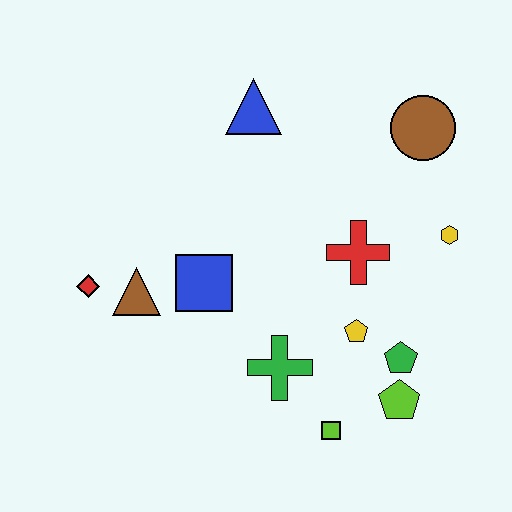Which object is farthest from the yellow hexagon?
The red diamond is farthest from the yellow hexagon.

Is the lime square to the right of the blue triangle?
Yes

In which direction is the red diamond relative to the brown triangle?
The red diamond is to the left of the brown triangle.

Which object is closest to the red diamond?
The brown triangle is closest to the red diamond.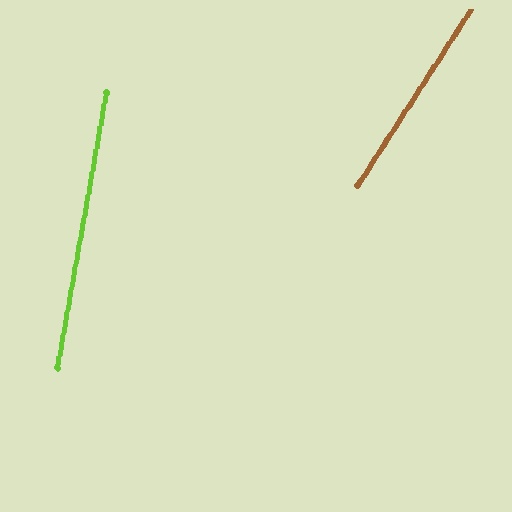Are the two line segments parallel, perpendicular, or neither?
Neither parallel nor perpendicular — they differ by about 22°.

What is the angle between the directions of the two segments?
Approximately 22 degrees.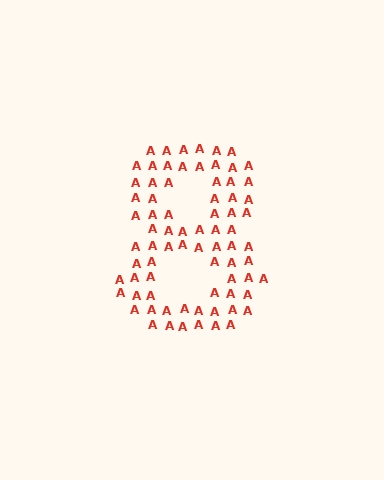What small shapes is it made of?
It is made of small letter A's.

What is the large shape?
The large shape is the digit 8.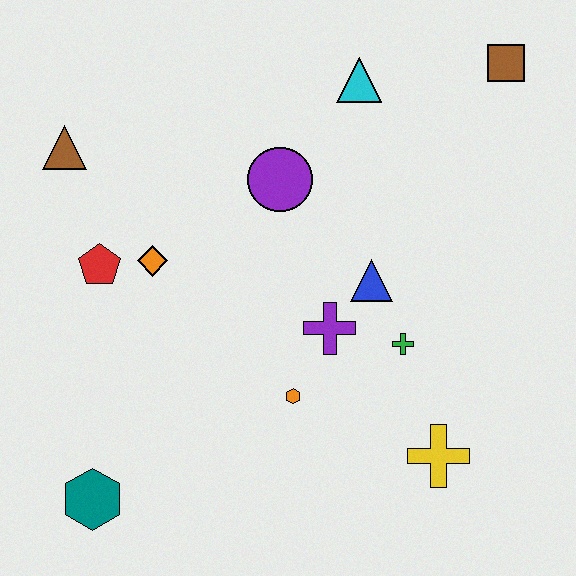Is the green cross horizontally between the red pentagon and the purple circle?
No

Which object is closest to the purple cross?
The blue triangle is closest to the purple cross.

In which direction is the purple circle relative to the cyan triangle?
The purple circle is below the cyan triangle.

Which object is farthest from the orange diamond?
The brown square is farthest from the orange diamond.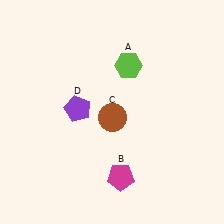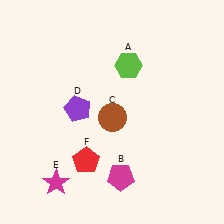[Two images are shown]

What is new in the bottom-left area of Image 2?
A magenta star (E) was added in the bottom-left area of Image 2.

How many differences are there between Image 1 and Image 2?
There are 2 differences between the two images.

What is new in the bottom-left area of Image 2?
A red pentagon (F) was added in the bottom-left area of Image 2.